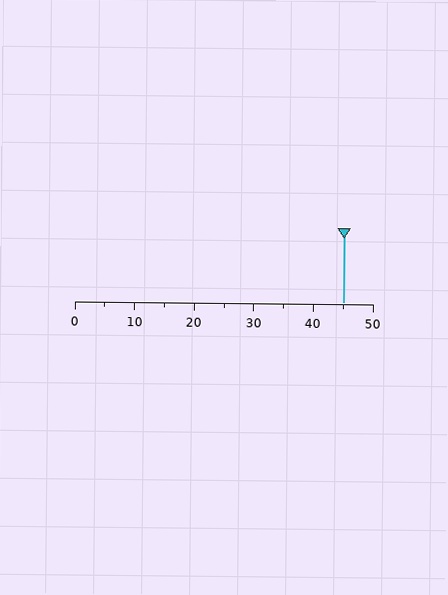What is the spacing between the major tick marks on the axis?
The major ticks are spaced 10 apart.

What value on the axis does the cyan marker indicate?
The marker indicates approximately 45.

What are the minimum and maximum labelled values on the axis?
The axis runs from 0 to 50.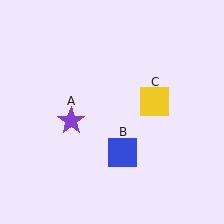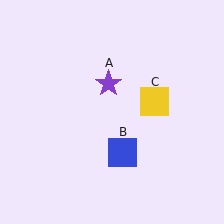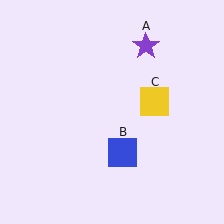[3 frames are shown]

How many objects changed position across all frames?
1 object changed position: purple star (object A).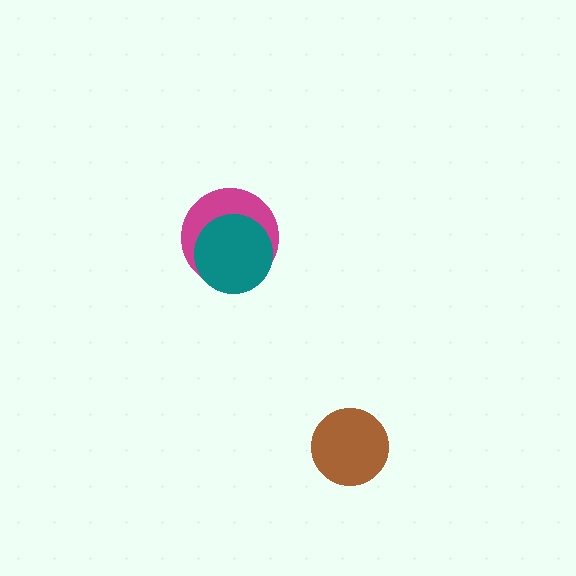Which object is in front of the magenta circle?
The teal circle is in front of the magenta circle.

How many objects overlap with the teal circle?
1 object overlaps with the teal circle.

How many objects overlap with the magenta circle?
1 object overlaps with the magenta circle.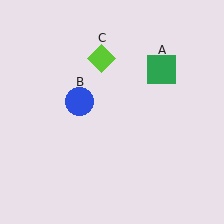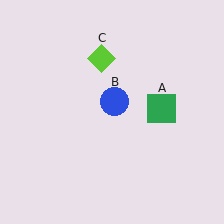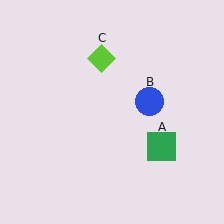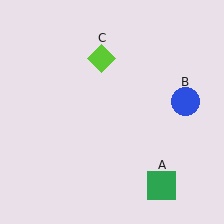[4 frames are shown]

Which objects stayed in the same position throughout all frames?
Lime diamond (object C) remained stationary.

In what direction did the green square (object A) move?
The green square (object A) moved down.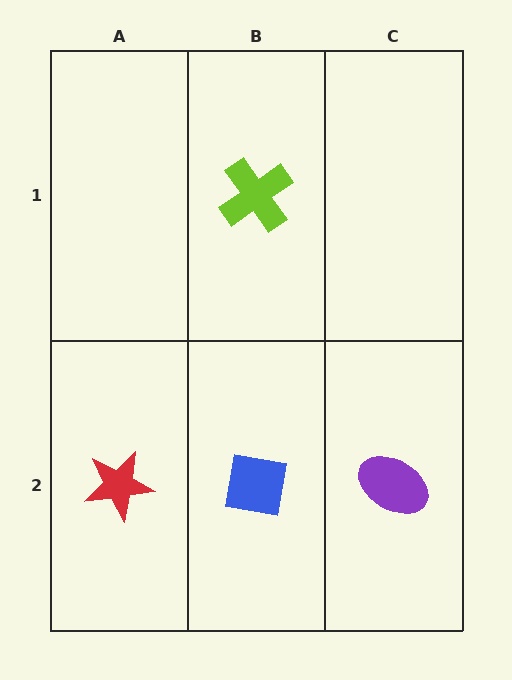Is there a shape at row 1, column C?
No, that cell is empty.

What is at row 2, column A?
A red star.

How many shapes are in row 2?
3 shapes.